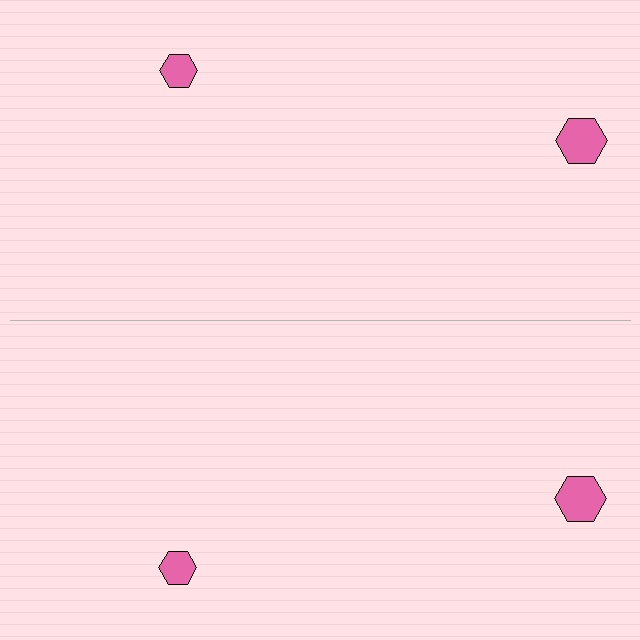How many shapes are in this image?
There are 4 shapes in this image.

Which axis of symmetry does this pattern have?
The pattern has a horizontal axis of symmetry running through the center of the image.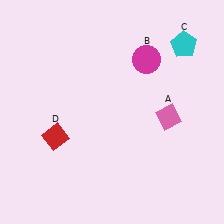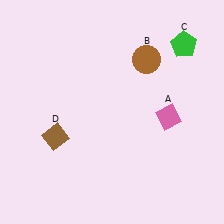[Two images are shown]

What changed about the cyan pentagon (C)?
In Image 1, C is cyan. In Image 2, it changed to green.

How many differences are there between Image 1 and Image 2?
There are 3 differences between the two images.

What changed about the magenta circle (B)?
In Image 1, B is magenta. In Image 2, it changed to brown.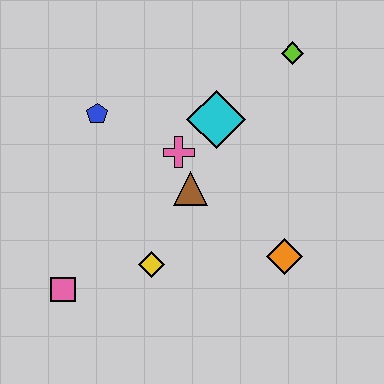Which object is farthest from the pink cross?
The pink square is farthest from the pink cross.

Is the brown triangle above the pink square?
Yes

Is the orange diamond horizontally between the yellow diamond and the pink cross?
No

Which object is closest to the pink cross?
The brown triangle is closest to the pink cross.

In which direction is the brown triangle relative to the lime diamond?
The brown triangle is below the lime diamond.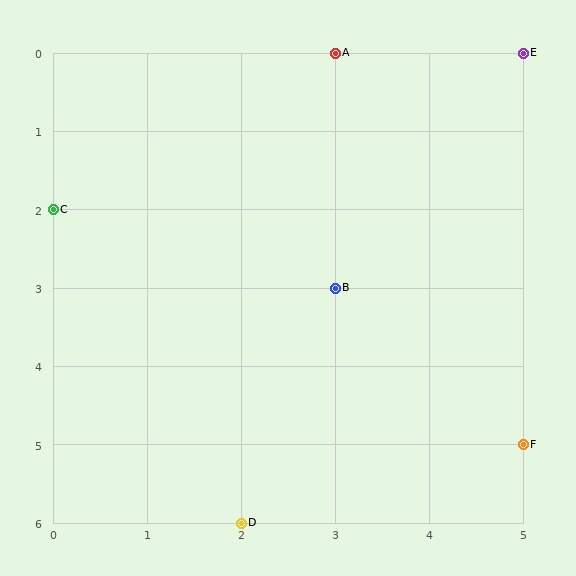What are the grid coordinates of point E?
Point E is at grid coordinates (5, 0).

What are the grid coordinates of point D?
Point D is at grid coordinates (2, 6).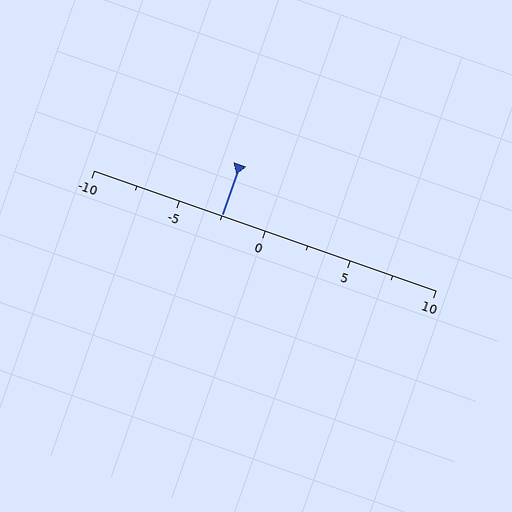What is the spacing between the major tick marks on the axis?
The major ticks are spaced 5 apart.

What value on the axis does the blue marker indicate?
The marker indicates approximately -2.5.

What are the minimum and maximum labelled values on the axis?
The axis runs from -10 to 10.